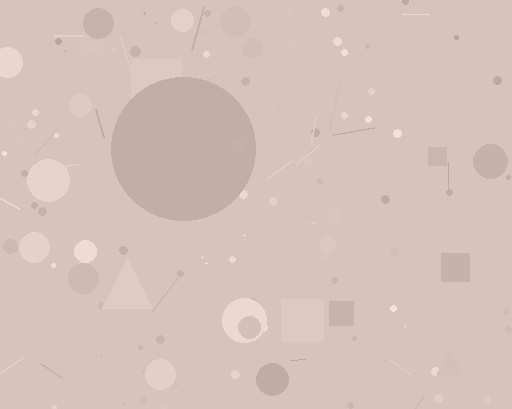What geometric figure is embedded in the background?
A circle is embedded in the background.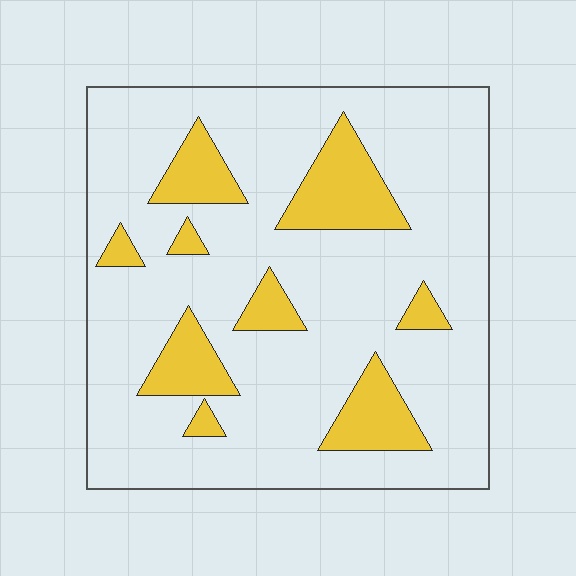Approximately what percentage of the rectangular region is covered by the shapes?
Approximately 20%.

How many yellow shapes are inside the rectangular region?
9.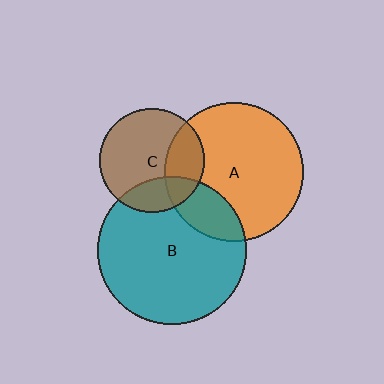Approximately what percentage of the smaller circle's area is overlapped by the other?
Approximately 30%.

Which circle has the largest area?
Circle B (teal).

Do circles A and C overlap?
Yes.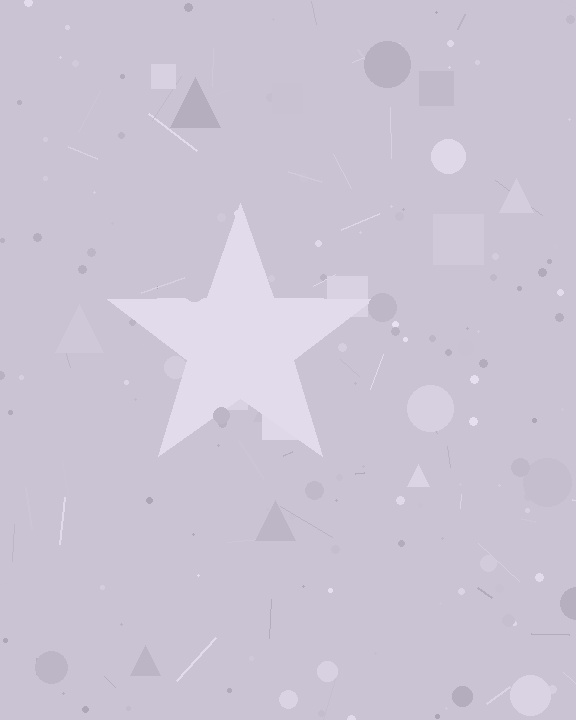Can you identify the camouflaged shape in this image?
The camouflaged shape is a star.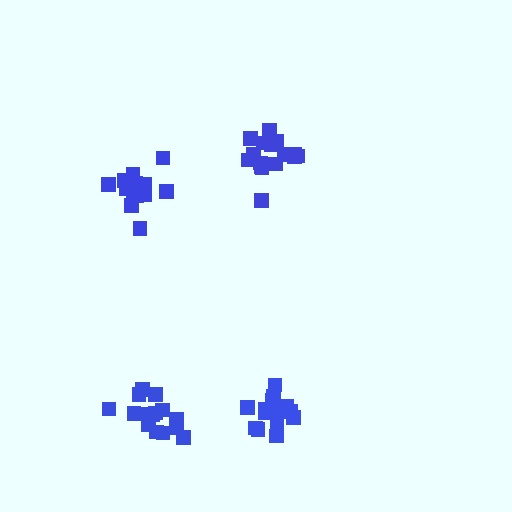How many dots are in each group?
Group 1: 16 dots, Group 2: 14 dots, Group 3: 17 dots, Group 4: 15 dots (62 total).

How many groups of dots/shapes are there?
There are 4 groups.